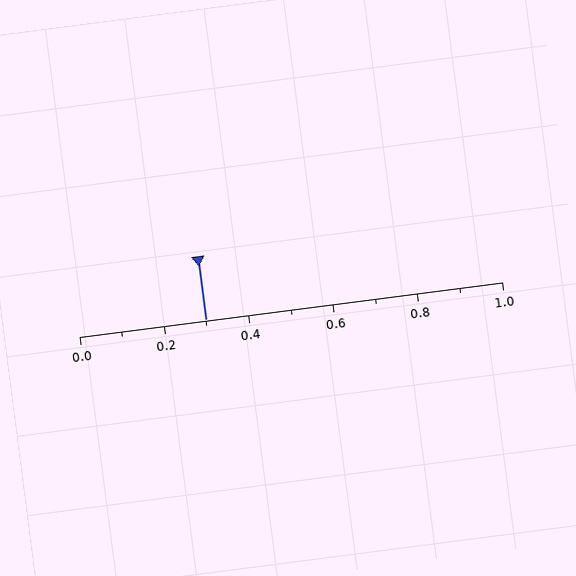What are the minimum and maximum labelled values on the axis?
The axis runs from 0.0 to 1.0.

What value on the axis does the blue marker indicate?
The marker indicates approximately 0.3.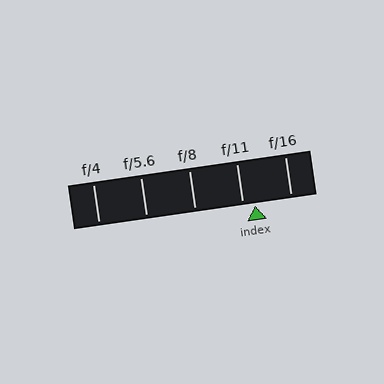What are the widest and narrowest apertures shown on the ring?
The widest aperture shown is f/4 and the narrowest is f/16.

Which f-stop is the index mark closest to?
The index mark is closest to f/11.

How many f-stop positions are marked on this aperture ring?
There are 5 f-stop positions marked.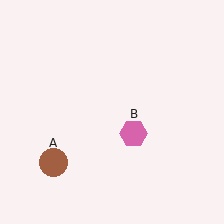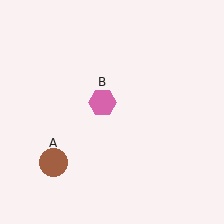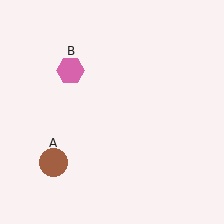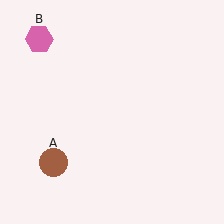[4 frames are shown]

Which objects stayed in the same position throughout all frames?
Brown circle (object A) remained stationary.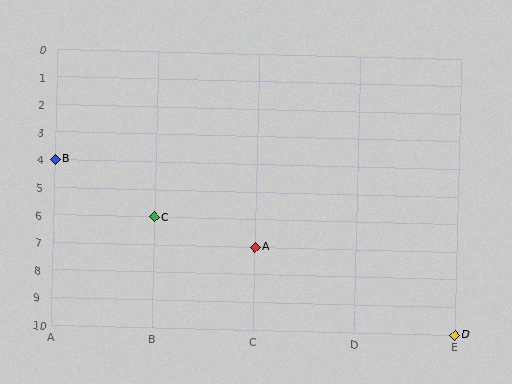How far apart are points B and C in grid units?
Points B and C are 1 column and 2 rows apart (about 2.2 grid units diagonally).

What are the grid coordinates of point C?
Point C is at grid coordinates (B, 6).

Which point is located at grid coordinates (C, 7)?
Point A is at (C, 7).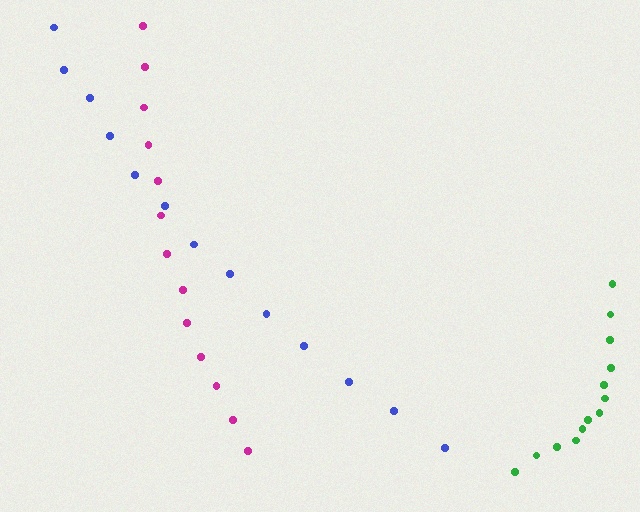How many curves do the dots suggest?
There are 3 distinct paths.